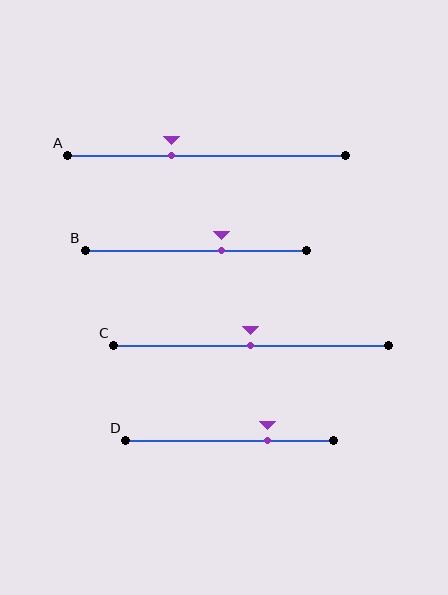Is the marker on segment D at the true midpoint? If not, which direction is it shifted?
No, the marker on segment D is shifted to the right by about 18% of the segment length.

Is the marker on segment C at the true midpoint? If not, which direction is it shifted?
Yes, the marker on segment C is at the true midpoint.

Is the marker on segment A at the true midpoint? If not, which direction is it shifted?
No, the marker on segment A is shifted to the left by about 13% of the segment length.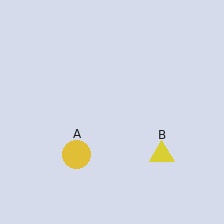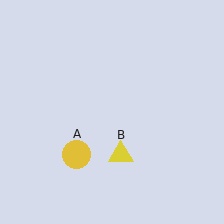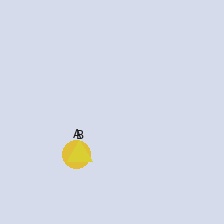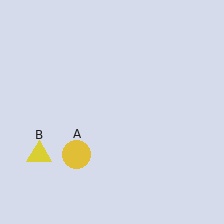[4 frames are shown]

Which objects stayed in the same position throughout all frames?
Yellow circle (object A) remained stationary.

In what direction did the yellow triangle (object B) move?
The yellow triangle (object B) moved left.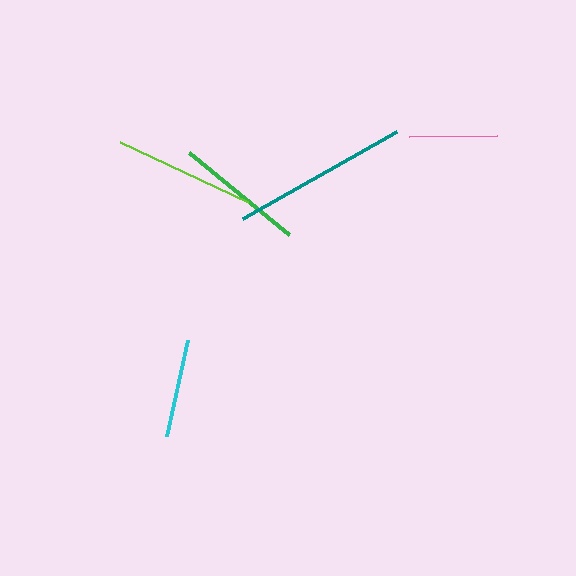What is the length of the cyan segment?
The cyan segment is approximately 98 pixels long.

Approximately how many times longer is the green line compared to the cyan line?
The green line is approximately 1.3 times the length of the cyan line.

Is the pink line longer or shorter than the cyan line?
The cyan line is longer than the pink line.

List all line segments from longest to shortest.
From longest to shortest: teal, lime, green, cyan, pink.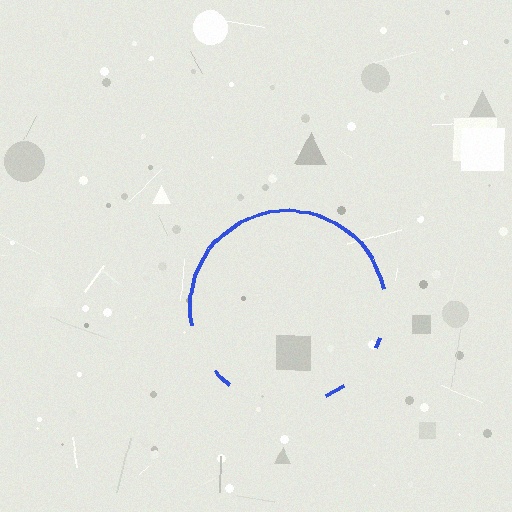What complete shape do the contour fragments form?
The contour fragments form a circle.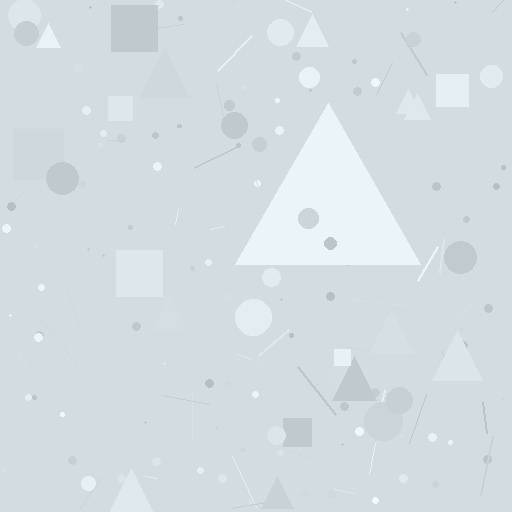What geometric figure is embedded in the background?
A triangle is embedded in the background.